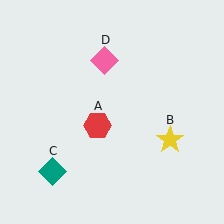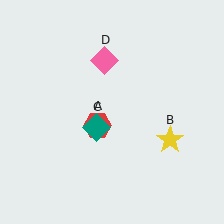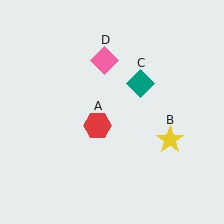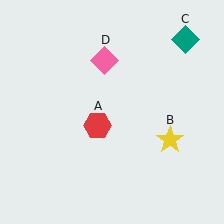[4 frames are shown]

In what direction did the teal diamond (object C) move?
The teal diamond (object C) moved up and to the right.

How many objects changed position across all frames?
1 object changed position: teal diamond (object C).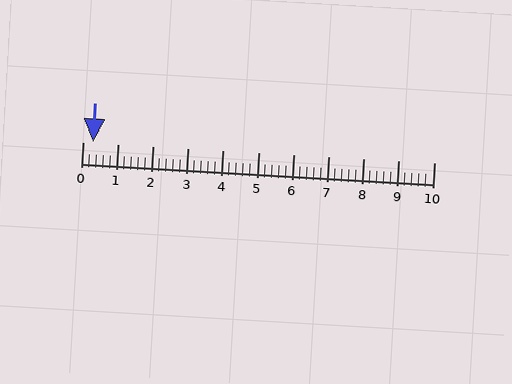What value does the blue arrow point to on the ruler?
The blue arrow points to approximately 0.3.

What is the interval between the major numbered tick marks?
The major tick marks are spaced 1 units apart.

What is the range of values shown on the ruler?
The ruler shows values from 0 to 10.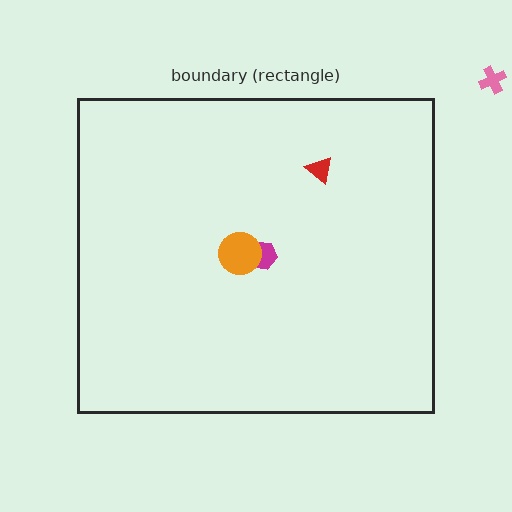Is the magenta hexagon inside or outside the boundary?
Inside.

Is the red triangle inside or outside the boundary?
Inside.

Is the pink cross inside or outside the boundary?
Outside.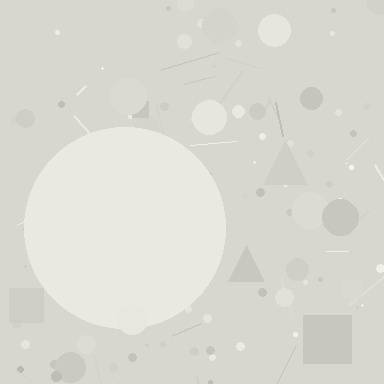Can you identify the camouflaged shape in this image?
The camouflaged shape is a circle.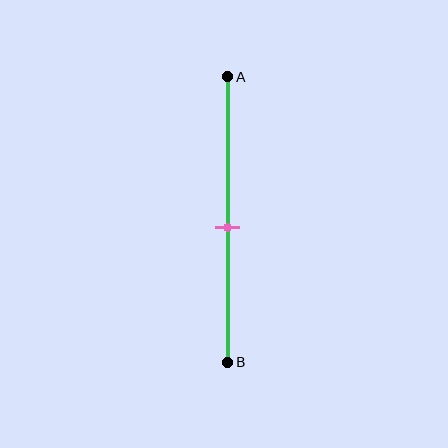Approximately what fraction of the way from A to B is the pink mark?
The pink mark is approximately 55% of the way from A to B.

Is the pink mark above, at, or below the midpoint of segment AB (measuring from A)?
The pink mark is approximately at the midpoint of segment AB.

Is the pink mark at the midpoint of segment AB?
Yes, the mark is approximately at the midpoint.